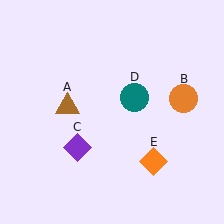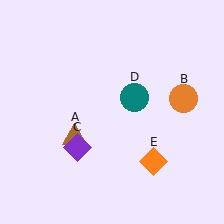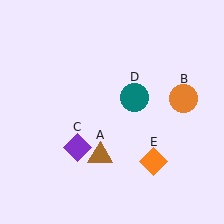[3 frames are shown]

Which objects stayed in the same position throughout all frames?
Orange circle (object B) and purple diamond (object C) and teal circle (object D) and orange diamond (object E) remained stationary.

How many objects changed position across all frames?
1 object changed position: brown triangle (object A).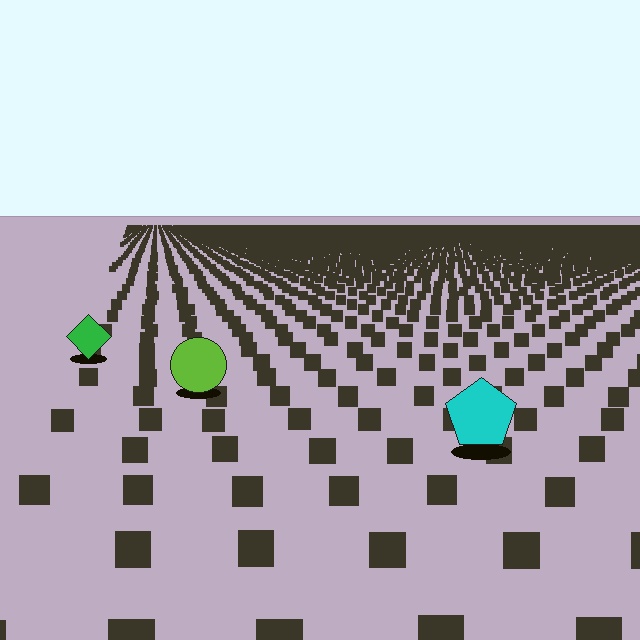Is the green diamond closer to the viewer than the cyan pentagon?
No. The cyan pentagon is closer — you can tell from the texture gradient: the ground texture is coarser near it.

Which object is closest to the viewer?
The cyan pentagon is closest. The texture marks near it are larger and more spread out.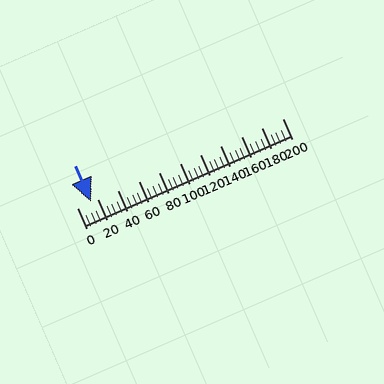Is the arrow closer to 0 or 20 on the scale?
The arrow is closer to 20.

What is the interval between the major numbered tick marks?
The major tick marks are spaced 20 units apart.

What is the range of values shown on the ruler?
The ruler shows values from 0 to 200.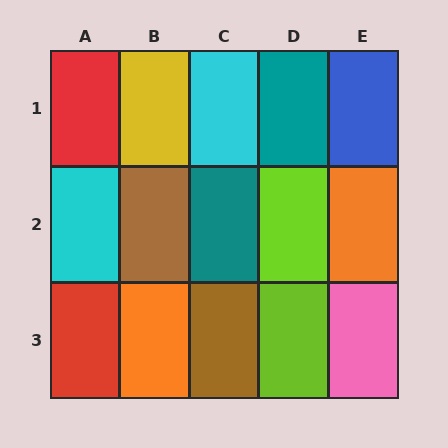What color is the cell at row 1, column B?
Yellow.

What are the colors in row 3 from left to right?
Red, orange, brown, lime, pink.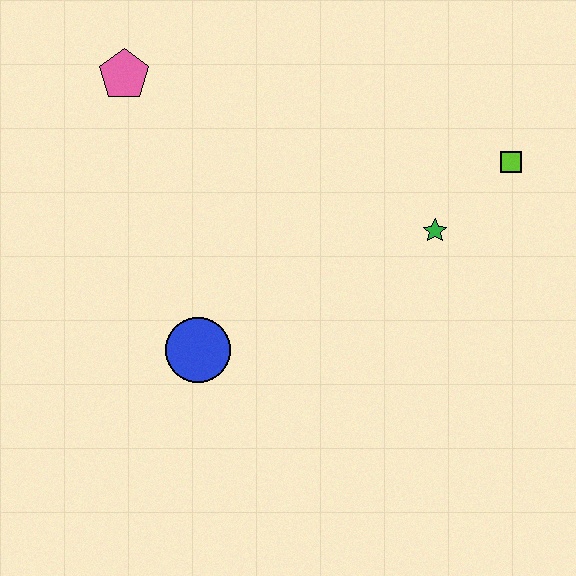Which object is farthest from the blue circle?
The lime square is farthest from the blue circle.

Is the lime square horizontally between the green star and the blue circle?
No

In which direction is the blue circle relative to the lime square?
The blue circle is to the left of the lime square.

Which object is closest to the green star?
The lime square is closest to the green star.